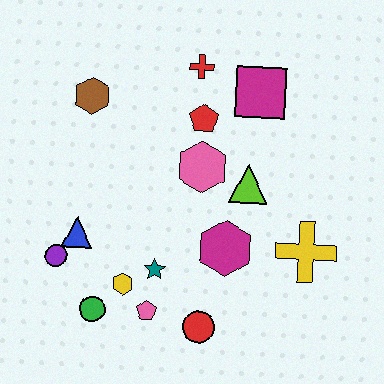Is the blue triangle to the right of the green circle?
No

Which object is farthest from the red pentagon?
The green circle is farthest from the red pentagon.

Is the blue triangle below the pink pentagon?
No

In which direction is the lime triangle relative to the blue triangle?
The lime triangle is to the right of the blue triangle.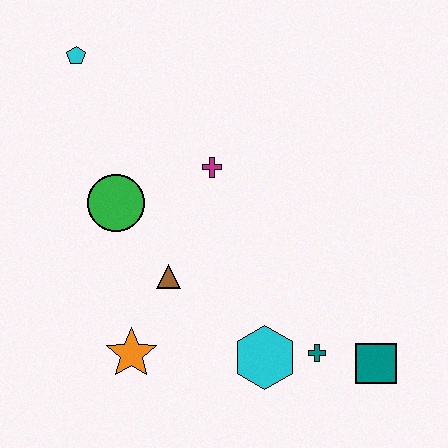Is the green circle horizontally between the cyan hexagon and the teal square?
No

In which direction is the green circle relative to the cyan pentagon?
The green circle is below the cyan pentagon.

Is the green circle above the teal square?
Yes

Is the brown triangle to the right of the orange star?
Yes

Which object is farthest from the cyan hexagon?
The cyan pentagon is farthest from the cyan hexagon.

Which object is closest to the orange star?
The brown triangle is closest to the orange star.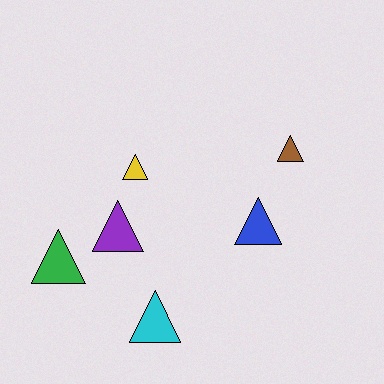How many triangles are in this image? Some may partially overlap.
There are 6 triangles.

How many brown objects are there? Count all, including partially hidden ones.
There is 1 brown object.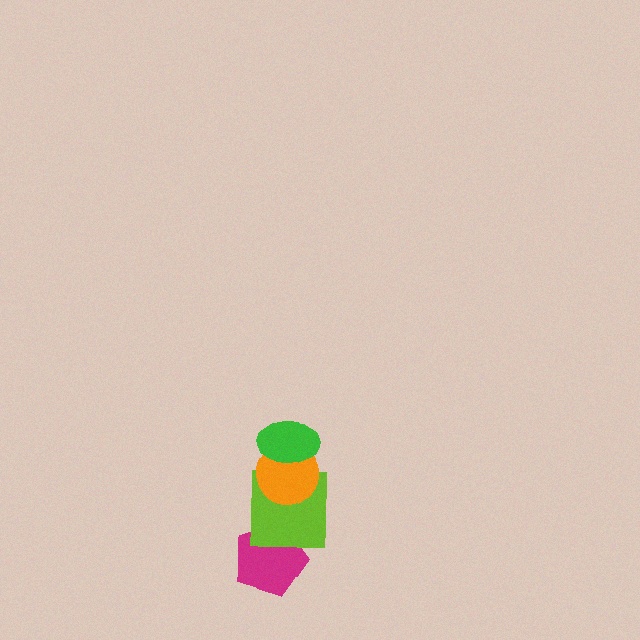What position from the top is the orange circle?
The orange circle is 2nd from the top.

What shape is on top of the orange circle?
The green ellipse is on top of the orange circle.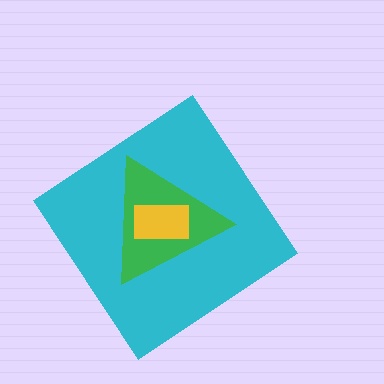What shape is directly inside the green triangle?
The yellow rectangle.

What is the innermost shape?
The yellow rectangle.